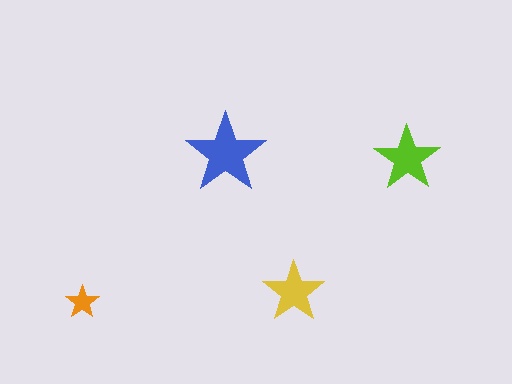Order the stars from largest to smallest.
the blue one, the lime one, the yellow one, the orange one.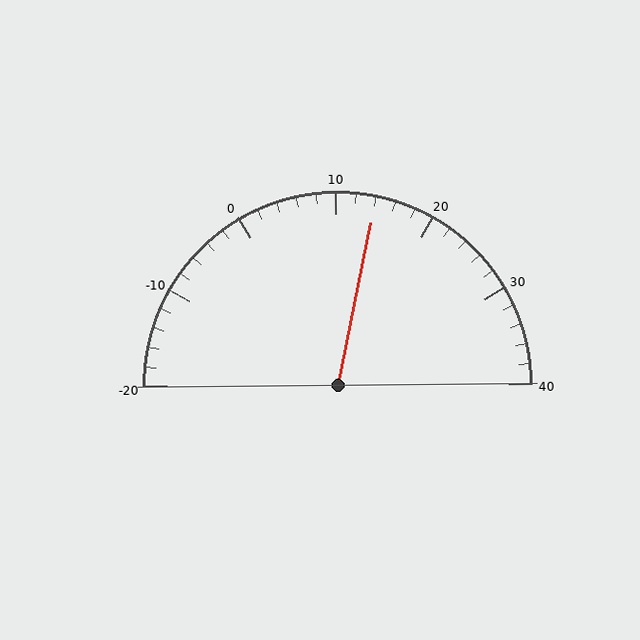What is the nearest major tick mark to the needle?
The nearest major tick mark is 10.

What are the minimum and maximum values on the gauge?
The gauge ranges from -20 to 40.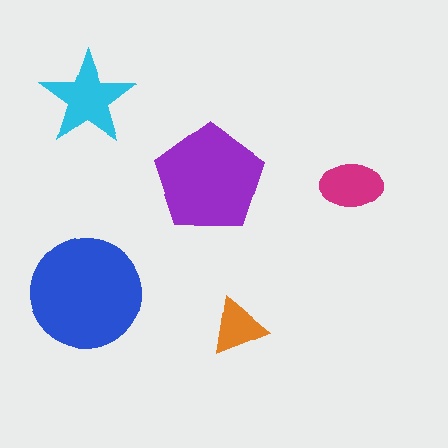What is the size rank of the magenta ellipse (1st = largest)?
4th.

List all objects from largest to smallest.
The blue circle, the purple pentagon, the cyan star, the magenta ellipse, the orange triangle.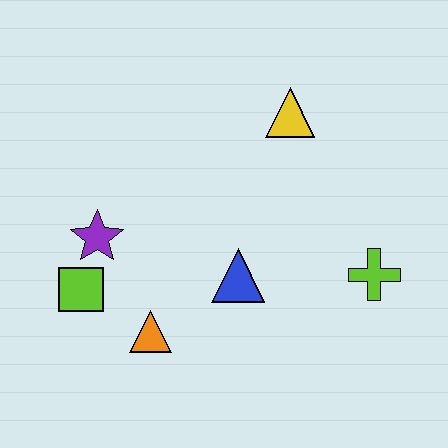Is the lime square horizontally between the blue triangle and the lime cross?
No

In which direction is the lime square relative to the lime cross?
The lime square is to the left of the lime cross.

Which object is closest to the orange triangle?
The lime square is closest to the orange triangle.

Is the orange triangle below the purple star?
Yes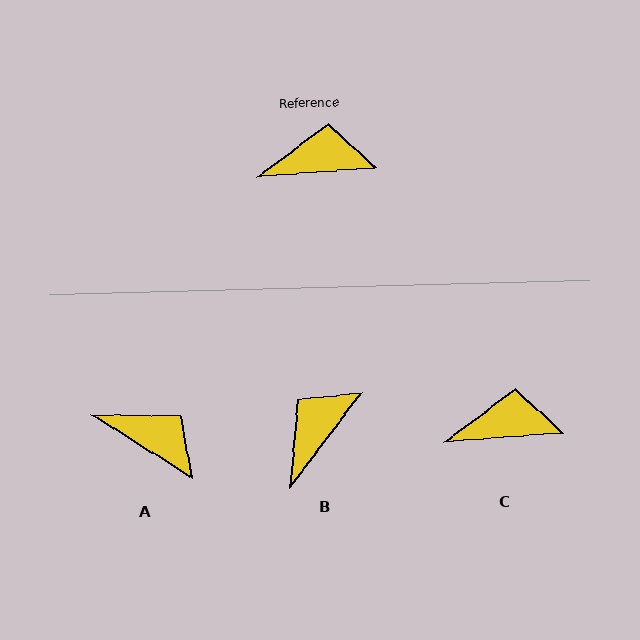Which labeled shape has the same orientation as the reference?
C.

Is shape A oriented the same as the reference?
No, it is off by about 37 degrees.